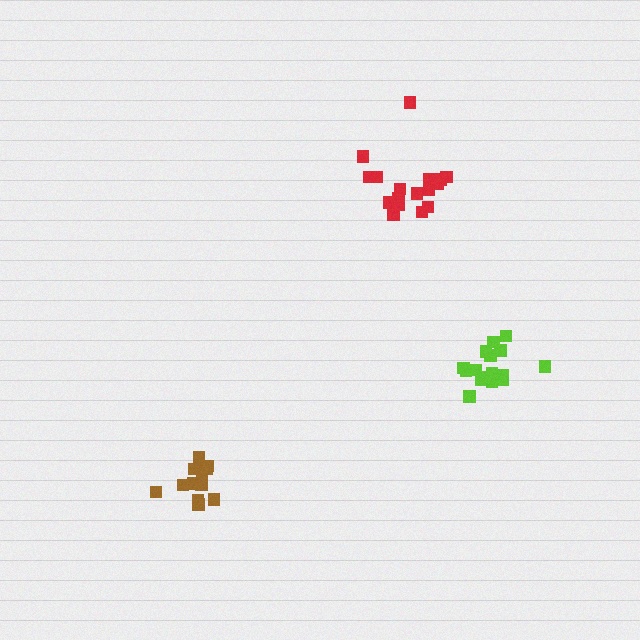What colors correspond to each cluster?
The clusters are colored: lime, brown, red.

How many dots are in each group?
Group 1: 16 dots, Group 2: 12 dots, Group 3: 17 dots (45 total).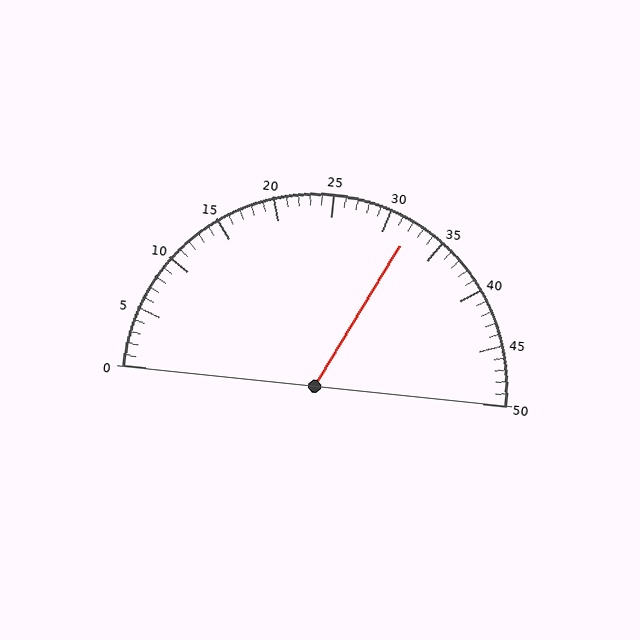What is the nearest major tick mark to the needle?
The nearest major tick mark is 30.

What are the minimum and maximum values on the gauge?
The gauge ranges from 0 to 50.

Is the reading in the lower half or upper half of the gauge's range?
The reading is in the upper half of the range (0 to 50).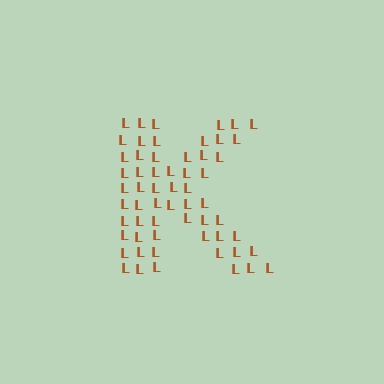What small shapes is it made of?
It is made of small letter L's.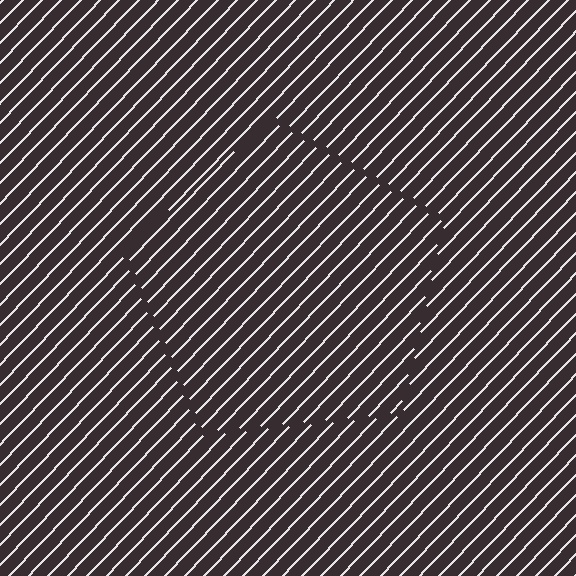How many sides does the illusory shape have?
5 sides — the line-ends trace a pentagon.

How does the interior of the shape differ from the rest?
The interior of the shape contains the same grating, shifted by half a period — the contour is defined by the phase discontinuity where line-ends from the inner and outer gratings abut.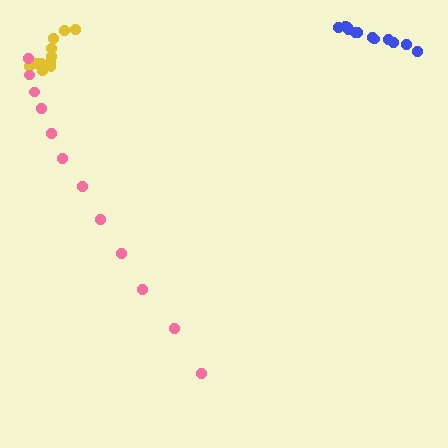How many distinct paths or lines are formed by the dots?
There are 3 distinct paths.